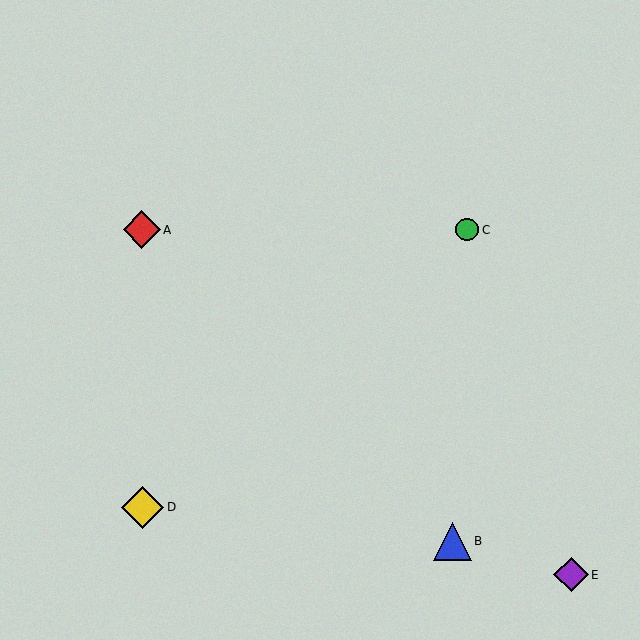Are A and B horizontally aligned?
No, A is at y≈230 and B is at y≈541.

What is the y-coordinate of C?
Object C is at y≈230.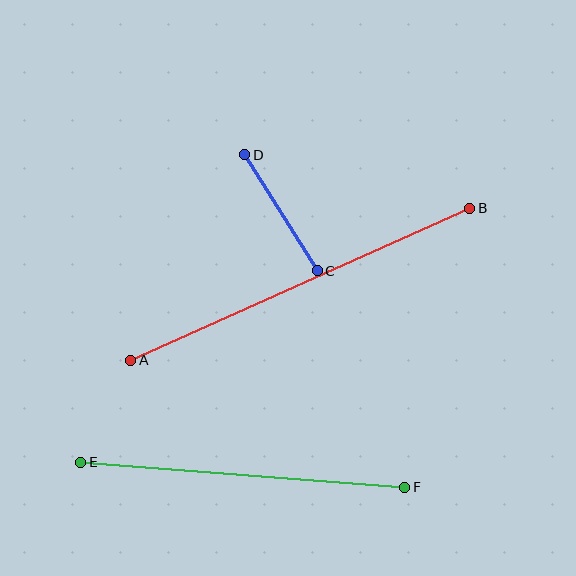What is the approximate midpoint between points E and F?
The midpoint is at approximately (243, 475) pixels.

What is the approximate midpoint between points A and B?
The midpoint is at approximately (300, 284) pixels.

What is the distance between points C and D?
The distance is approximately 137 pixels.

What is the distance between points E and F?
The distance is approximately 325 pixels.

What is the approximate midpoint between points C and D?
The midpoint is at approximately (281, 213) pixels.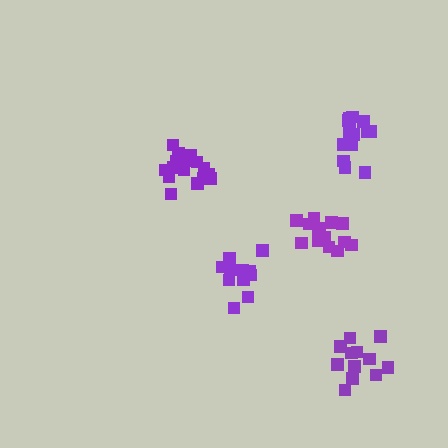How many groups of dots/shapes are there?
There are 5 groups.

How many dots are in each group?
Group 1: 17 dots, Group 2: 16 dots, Group 3: 12 dots, Group 4: 12 dots, Group 5: 16 dots (73 total).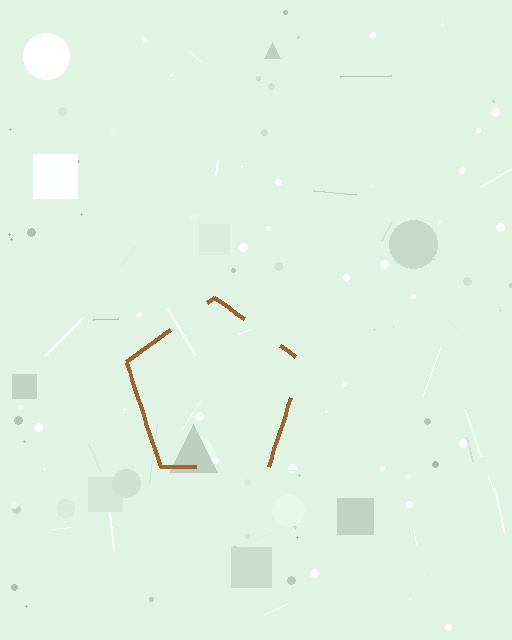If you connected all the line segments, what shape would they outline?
They would outline a pentagon.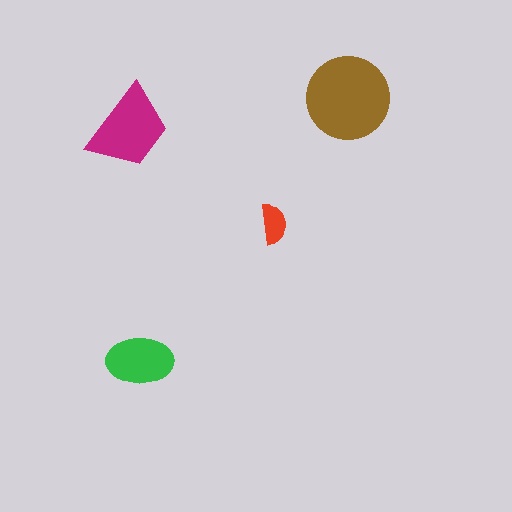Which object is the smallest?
The red semicircle.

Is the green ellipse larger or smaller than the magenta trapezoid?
Smaller.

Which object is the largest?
The brown circle.